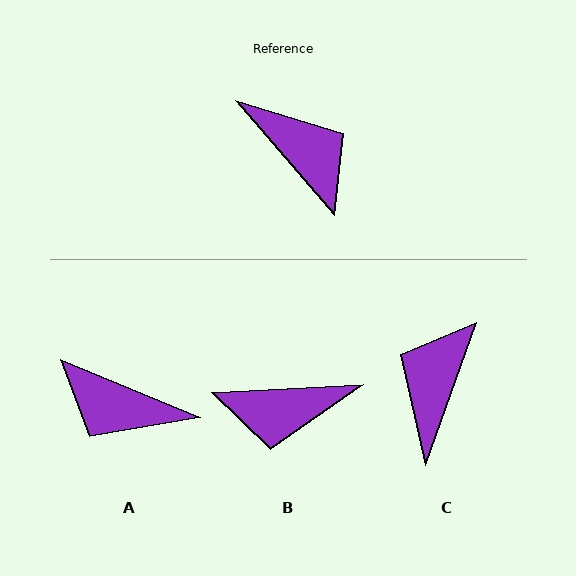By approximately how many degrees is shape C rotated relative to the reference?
Approximately 119 degrees counter-clockwise.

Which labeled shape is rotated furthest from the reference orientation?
A, about 154 degrees away.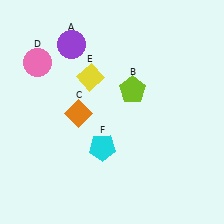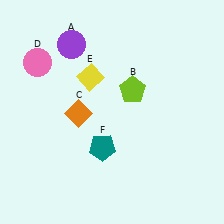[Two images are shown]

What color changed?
The pentagon (F) changed from cyan in Image 1 to teal in Image 2.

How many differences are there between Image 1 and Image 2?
There is 1 difference between the two images.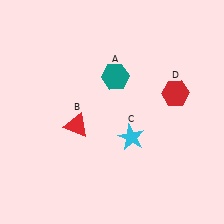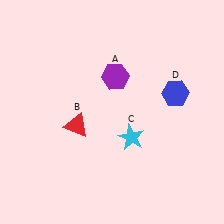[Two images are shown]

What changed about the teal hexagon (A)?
In Image 1, A is teal. In Image 2, it changed to purple.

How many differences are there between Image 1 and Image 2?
There are 2 differences between the two images.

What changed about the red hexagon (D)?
In Image 1, D is red. In Image 2, it changed to blue.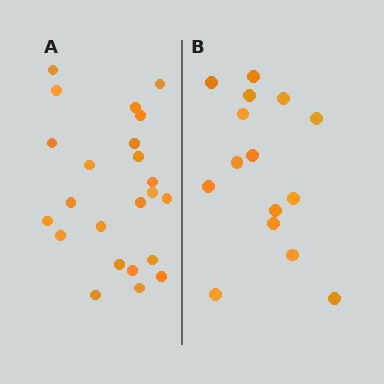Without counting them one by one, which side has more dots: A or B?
Region A (the left region) has more dots.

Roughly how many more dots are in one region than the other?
Region A has roughly 8 or so more dots than region B.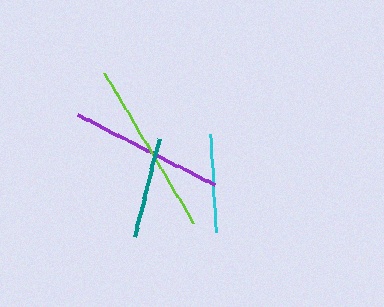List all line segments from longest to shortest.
From longest to shortest: lime, purple, teal, cyan.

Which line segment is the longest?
The lime line is the longest at approximately 175 pixels.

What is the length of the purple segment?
The purple segment is approximately 155 pixels long.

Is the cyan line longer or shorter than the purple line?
The purple line is longer than the cyan line.